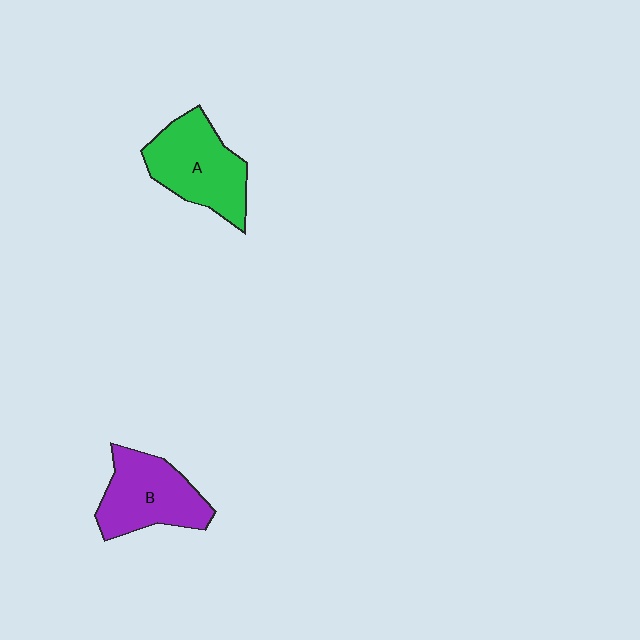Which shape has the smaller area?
Shape B (purple).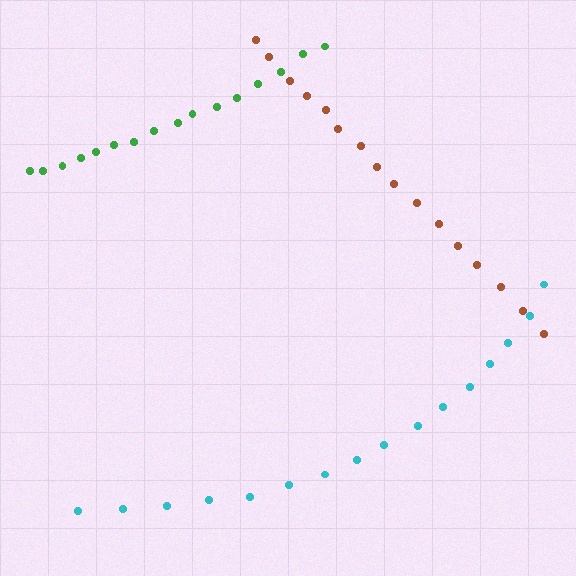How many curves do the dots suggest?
There are 3 distinct paths.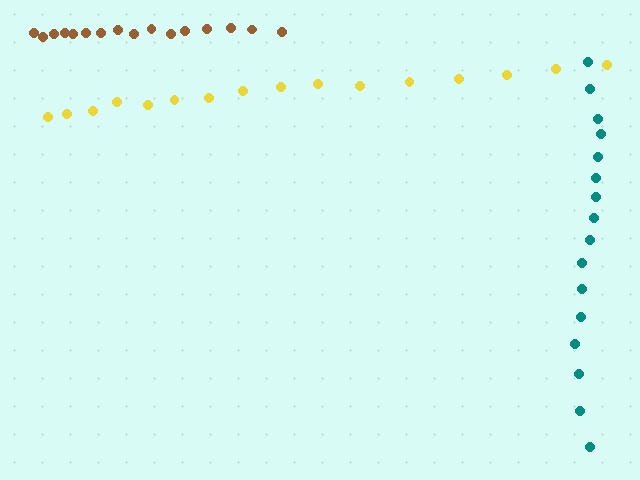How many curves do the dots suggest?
There are 3 distinct paths.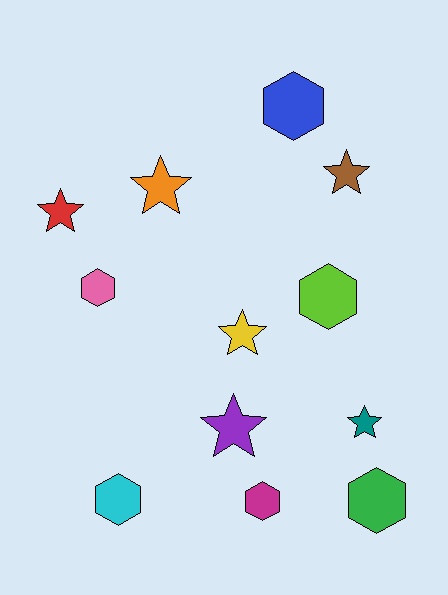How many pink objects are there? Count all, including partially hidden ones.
There is 1 pink object.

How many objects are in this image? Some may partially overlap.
There are 12 objects.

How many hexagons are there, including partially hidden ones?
There are 6 hexagons.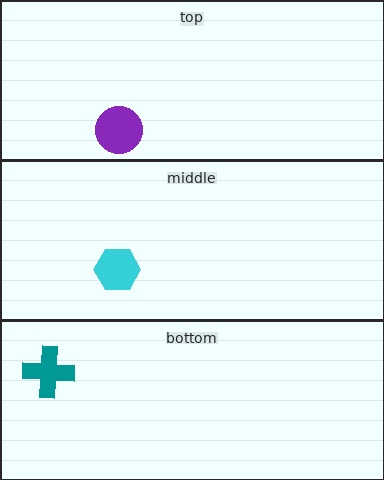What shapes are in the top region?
The purple circle.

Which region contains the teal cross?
The bottom region.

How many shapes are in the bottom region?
1.